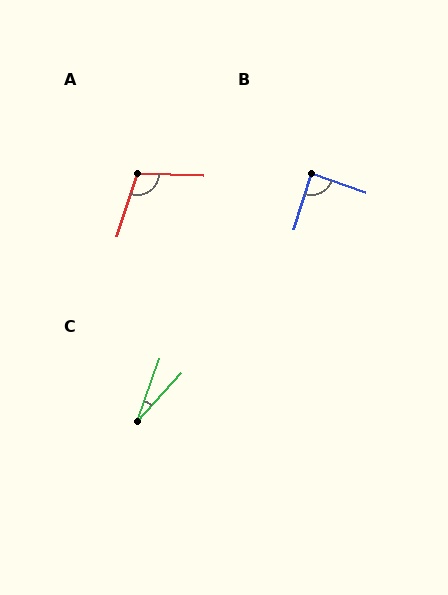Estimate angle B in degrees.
Approximately 88 degrees.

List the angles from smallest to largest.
C (23°), B (88°), A (106°).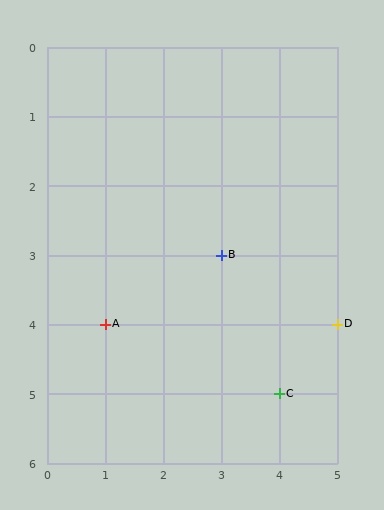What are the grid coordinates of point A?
Point A is at grid coordinates (1, 4).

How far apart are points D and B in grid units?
Points D and B are 2 columns and 1 row apart (about 2.2 grid units diagonally).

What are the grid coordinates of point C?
Point C is at grid coordinates (4, 5).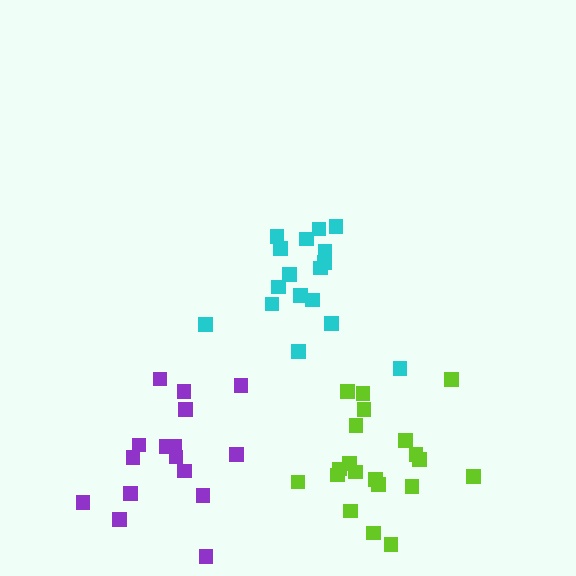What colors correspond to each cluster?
The clusters are colored: cyan, lime, purple.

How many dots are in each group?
Group 1: 17 dots, Group 2: 20 dots, Group 3: 16 dots (53 total).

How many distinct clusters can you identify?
There are 3 distinct clusters.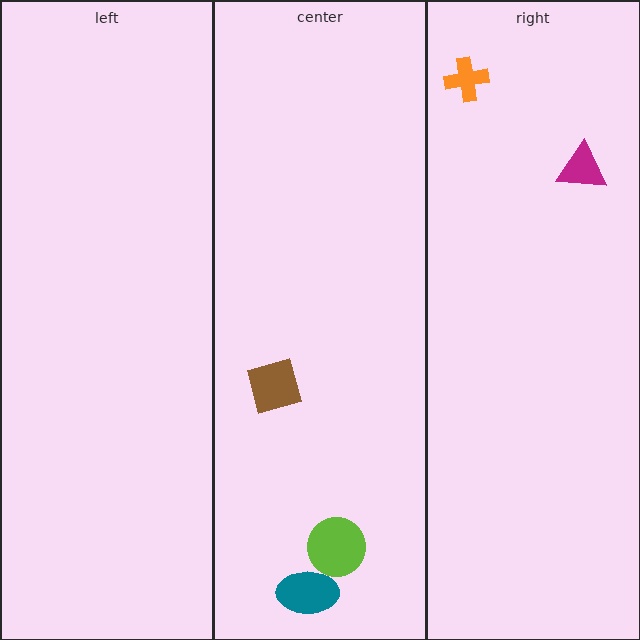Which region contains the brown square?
The center region.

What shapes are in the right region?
The magenta triangle, the orange cross.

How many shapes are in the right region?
2.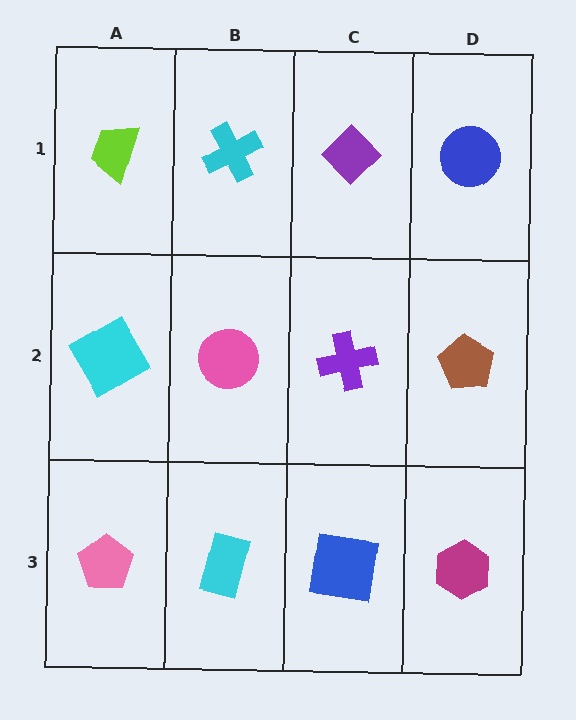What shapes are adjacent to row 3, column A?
A cyan diamond (row 2, column A), a cyan rectangle (row 3, column B).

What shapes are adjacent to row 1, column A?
A cyan diamond (row 2, column A), a cyan cross (row 1, column B).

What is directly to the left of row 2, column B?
A cyan diamond.